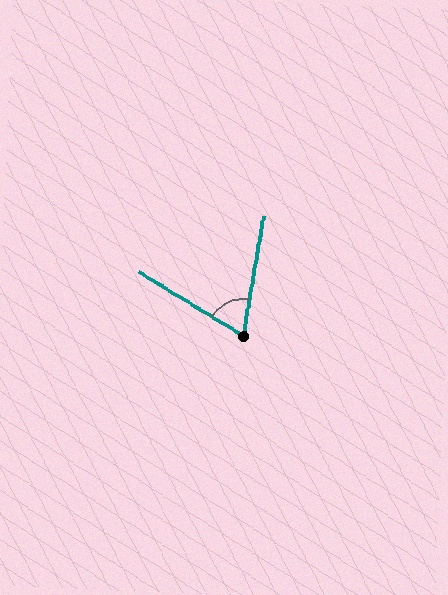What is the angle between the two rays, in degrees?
Approximately 68 degrees.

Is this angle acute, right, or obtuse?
It is acute.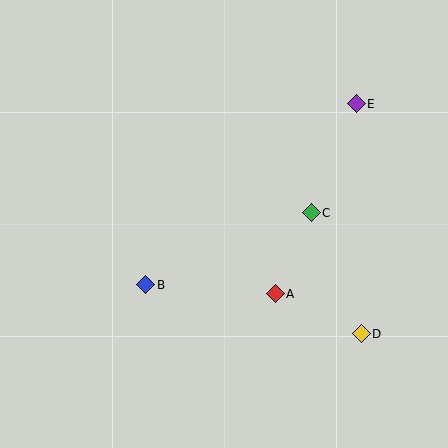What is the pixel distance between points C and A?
The distance between C and A is 88 pixels.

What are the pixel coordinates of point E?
Point E is at (356, 104).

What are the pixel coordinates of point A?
Point A is at (275, 294).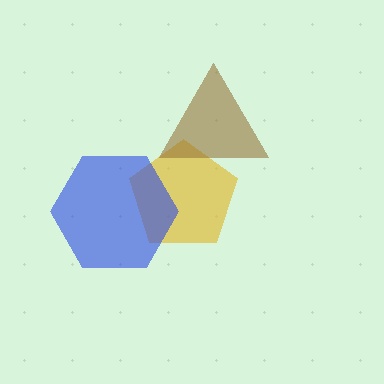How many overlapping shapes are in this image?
There are 3 overlapping shapes in the image.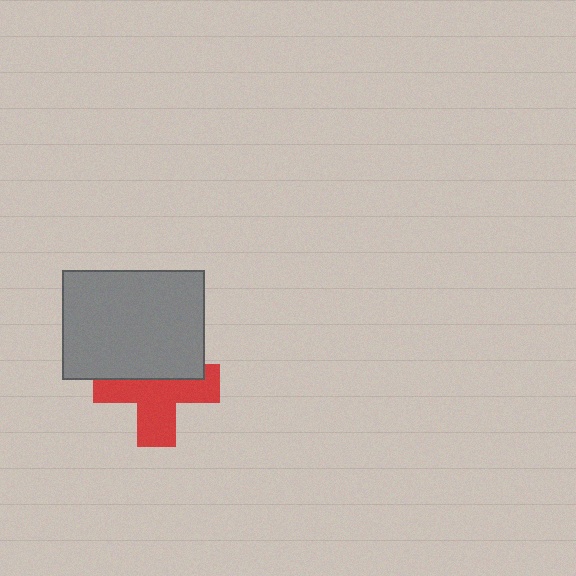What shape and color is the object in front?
The object in front is a gray rectangle.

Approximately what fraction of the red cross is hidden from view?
Roughly 41% of the red cross is hidden behind the gray rectangle.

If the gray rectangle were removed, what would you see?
You would see the complete red cross.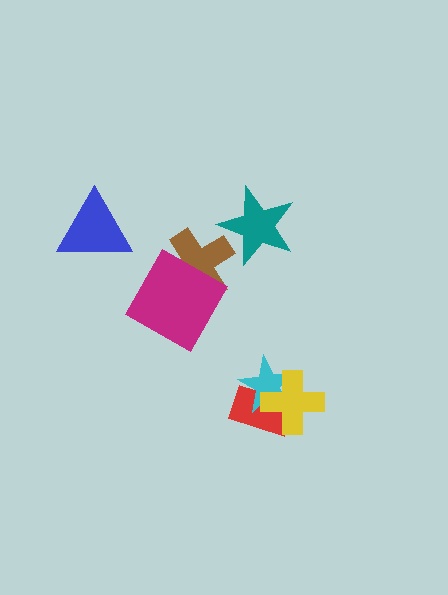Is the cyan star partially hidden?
Yes, it is partially covered by another shape.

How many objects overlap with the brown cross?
2 objects overlap with the brown cross.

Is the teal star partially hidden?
Yes, it is partially covered by another shape.